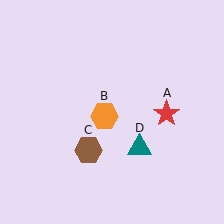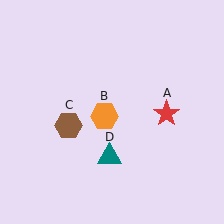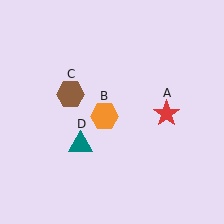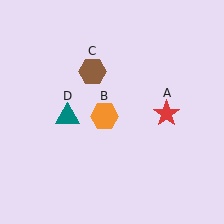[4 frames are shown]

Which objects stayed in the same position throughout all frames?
Red star (object A) and orange hexagon (object B) remained stationary.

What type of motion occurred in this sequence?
The brown hexagon (object C), teal triangle (object D) rotated clockwise around the center of the scene.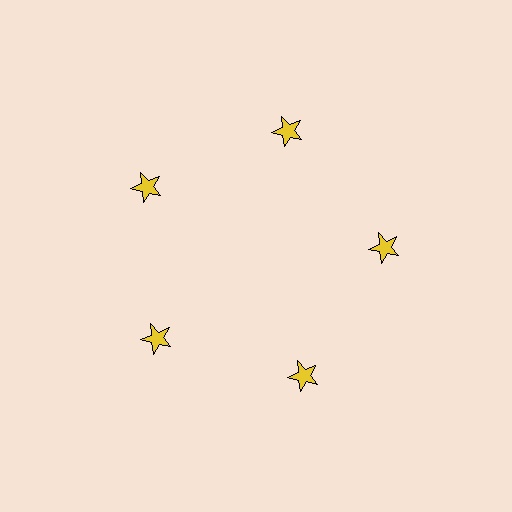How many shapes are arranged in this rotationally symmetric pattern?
There are 5 shapes, arranged in 5 groups of 1.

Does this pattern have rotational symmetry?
Yes, this pattern has 5-fold rotational symmetry. It looks the same after rotating 72 degrees around the center.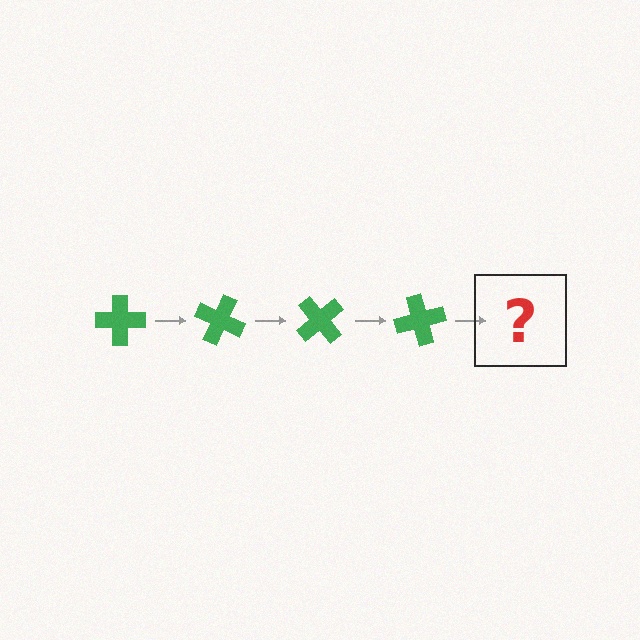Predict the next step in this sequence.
The next step is a green cross rotated 100 degrees.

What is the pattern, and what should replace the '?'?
The pattern is that the cross rotates 25 degrees each step. The '?' should be a green cross rotated 100 degrees.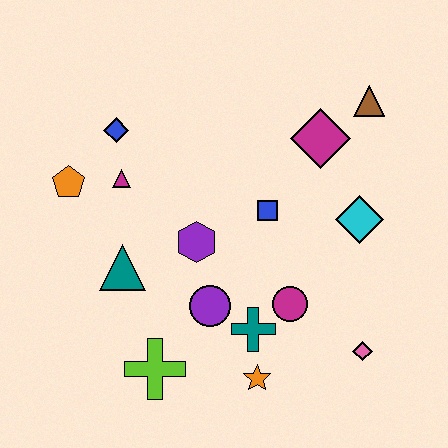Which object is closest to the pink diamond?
The magenta circle is closest to the pink diamond.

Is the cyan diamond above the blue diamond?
No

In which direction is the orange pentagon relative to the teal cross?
The orange pentagon is to the left of the teal cross.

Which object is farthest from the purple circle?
The brown triangle is farthest from the purple circle.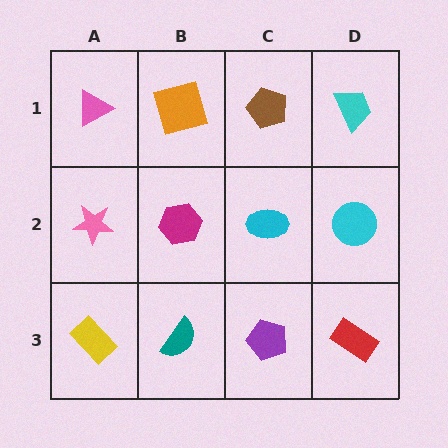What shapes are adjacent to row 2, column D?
A cyan trapezoid (row 1, column D), a red rectangle (row 3, column D), a cyan ellipse (row 2, column C).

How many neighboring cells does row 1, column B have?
3.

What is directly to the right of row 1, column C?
A cyan trapezoid.